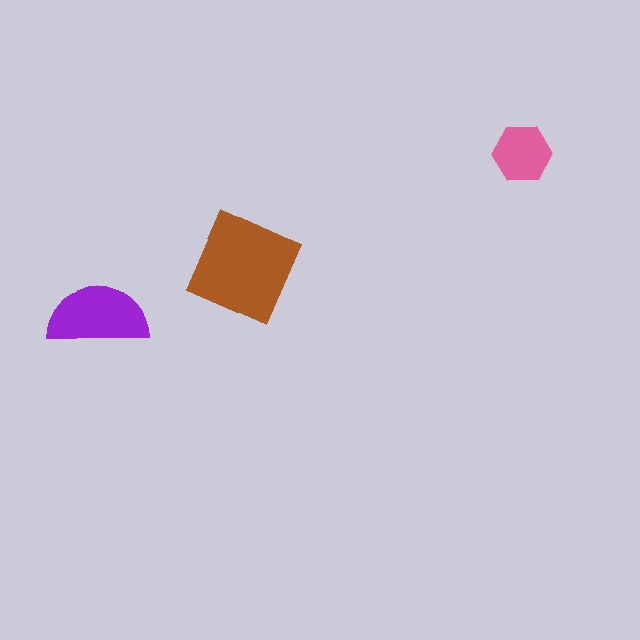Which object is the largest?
The brown square.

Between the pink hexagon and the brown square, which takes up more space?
The brown square.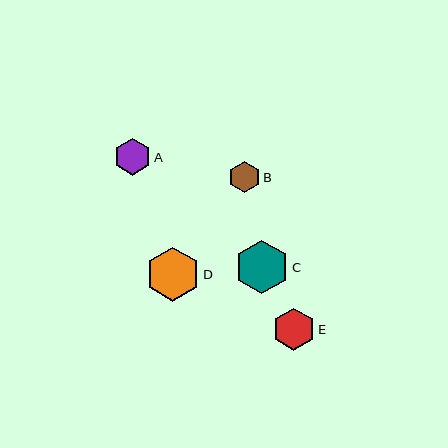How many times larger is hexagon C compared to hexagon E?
Hexagon C is approximately 1.3 times the size of hexagon E.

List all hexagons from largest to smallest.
From largest to smallest: D, C, E, A, B.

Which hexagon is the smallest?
Hexagon B is the smallest with a size of approximately 32 pixels.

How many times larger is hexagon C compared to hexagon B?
Hexagon C is approximately 1.7 times the size of hexagon B.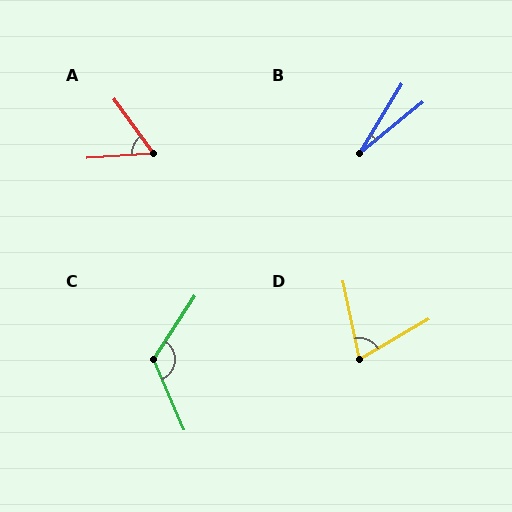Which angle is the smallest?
B, at approximately 20 degrees.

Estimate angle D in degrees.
Approximately 72 degrees.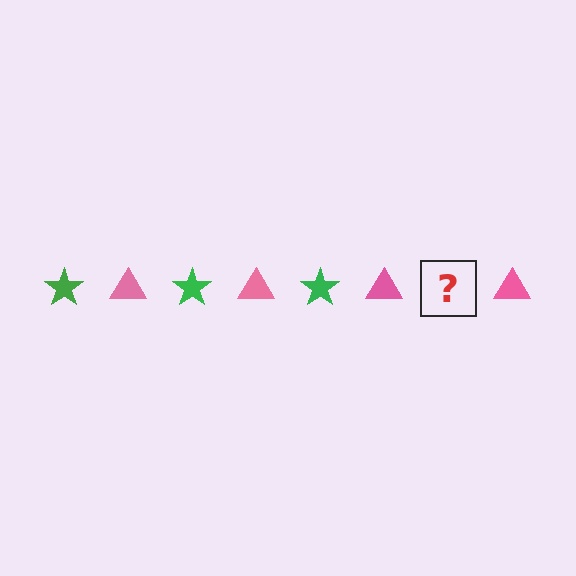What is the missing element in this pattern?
The missing element is a green star.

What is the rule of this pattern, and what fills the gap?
The rule is that the pattern alternates between green star and pink triangle. The gap should be filled with a green star.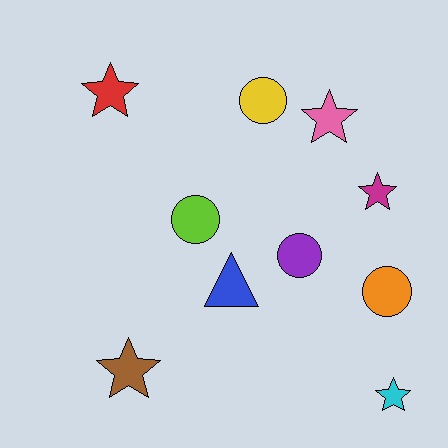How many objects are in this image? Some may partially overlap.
There are 10 objects.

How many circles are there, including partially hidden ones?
There are 4 circles.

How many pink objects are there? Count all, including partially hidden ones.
There is 1 pink object.